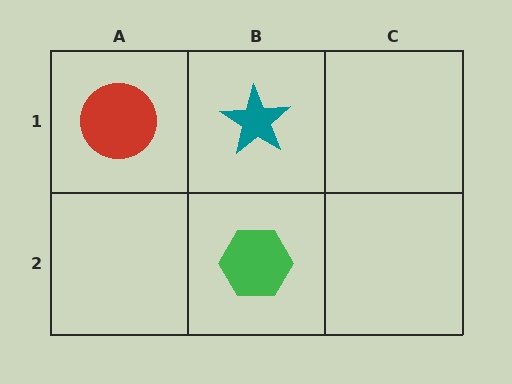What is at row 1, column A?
A red circle.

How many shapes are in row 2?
1 shape.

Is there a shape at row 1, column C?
No, that cell is empty.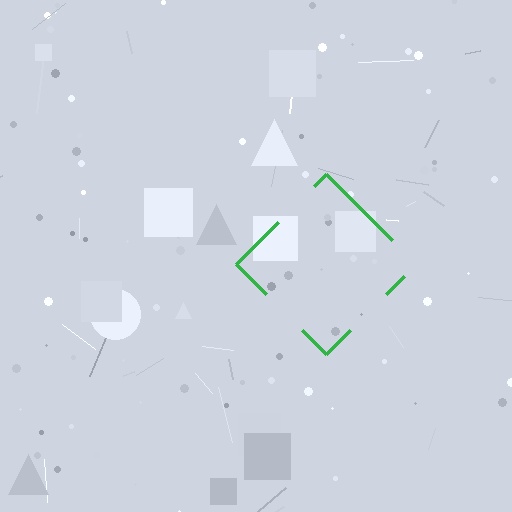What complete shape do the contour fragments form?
The contour fragments form a diamond.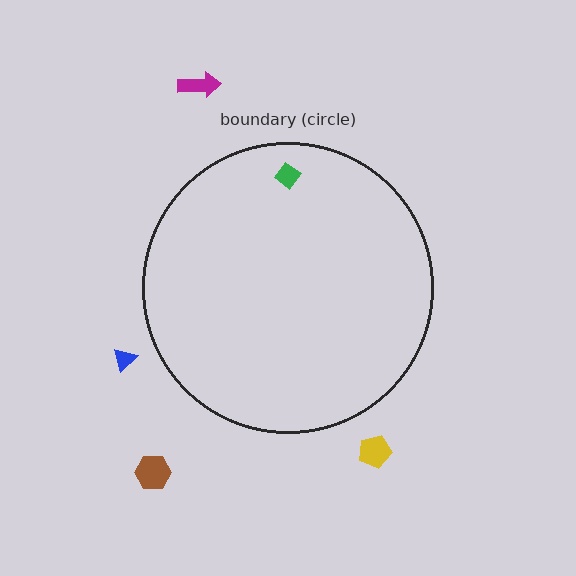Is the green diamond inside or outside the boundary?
Inside.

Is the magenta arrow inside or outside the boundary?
Outside.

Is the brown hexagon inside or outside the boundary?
Outside.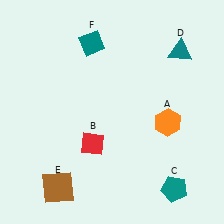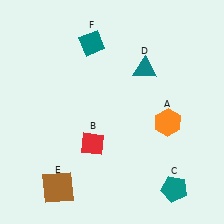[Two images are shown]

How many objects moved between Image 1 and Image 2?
1 object moved between the two images.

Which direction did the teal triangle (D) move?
The teal triangle (D) moved left.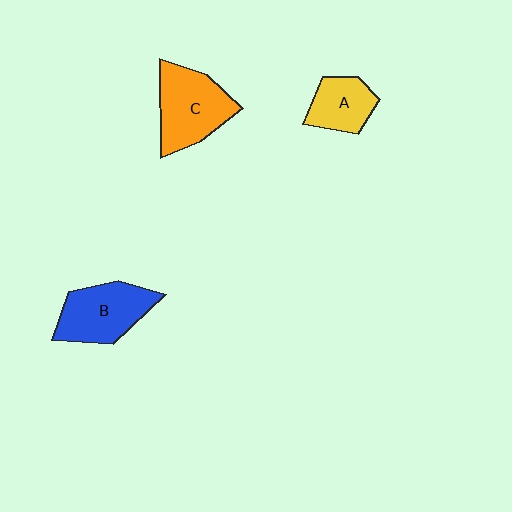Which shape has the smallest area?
Shape A (yellow).